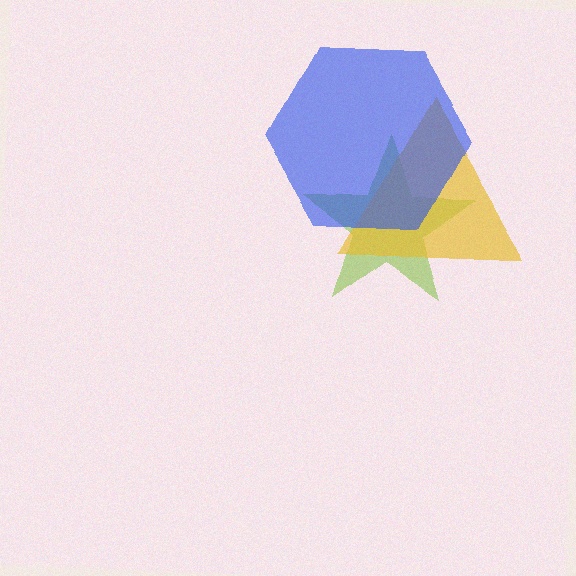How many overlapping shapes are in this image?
There are 3 overlapping shapes in the image.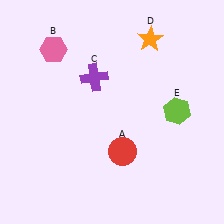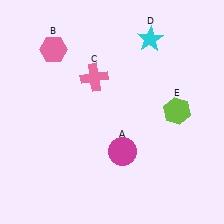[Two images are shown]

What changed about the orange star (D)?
In Image 1, D is orange. In Image 2, it changed to cyan.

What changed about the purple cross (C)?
In Image 1, C is purple. In Image 2, it changed to pink.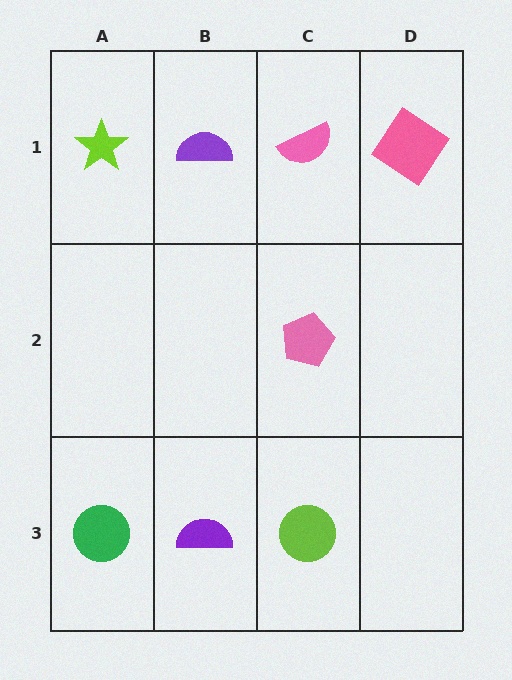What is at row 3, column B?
A purple semicircle.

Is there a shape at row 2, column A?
No, that cell is empty.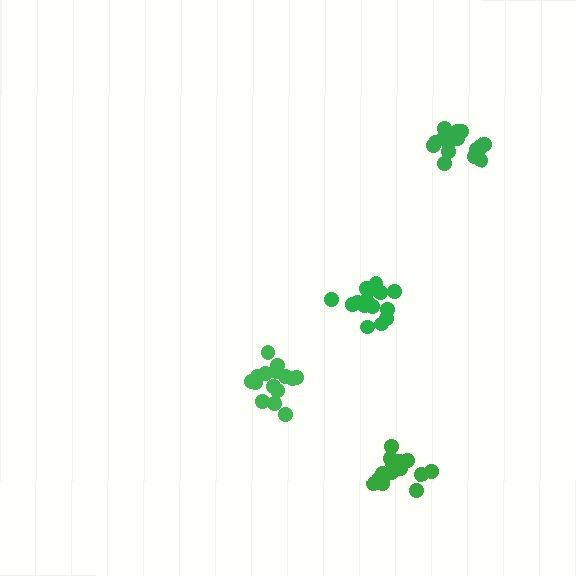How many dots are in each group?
Group 1: 15 dots, Group 2: 15 dots, Group 3: 15 dots, Group 4: 17 dots (62 total).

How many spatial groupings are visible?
There are 4 spatial groupings.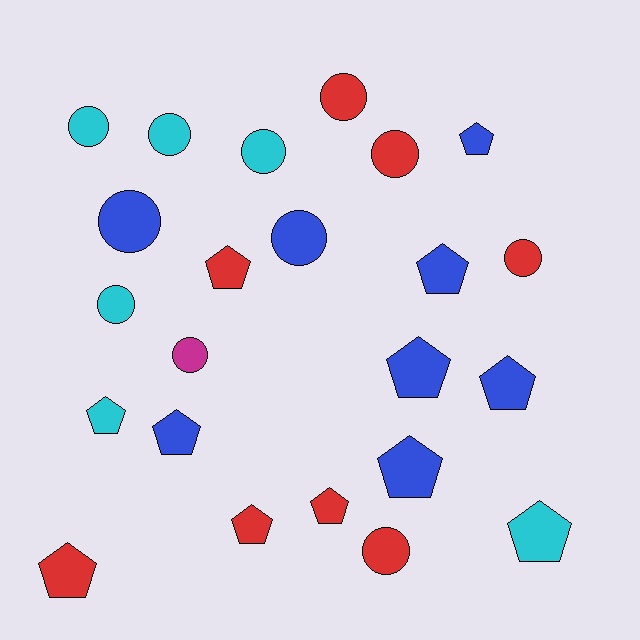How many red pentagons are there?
There are 4 red pentagons.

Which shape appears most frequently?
Pentagon, with 12 objects.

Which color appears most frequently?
Blue, with 8 objects.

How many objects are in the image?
There are 23 objects.